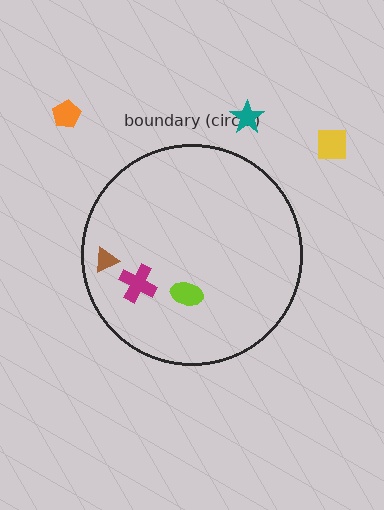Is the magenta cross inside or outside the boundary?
Inside.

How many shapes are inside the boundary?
3 inside, 3 outside.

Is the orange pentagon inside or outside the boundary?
Outside.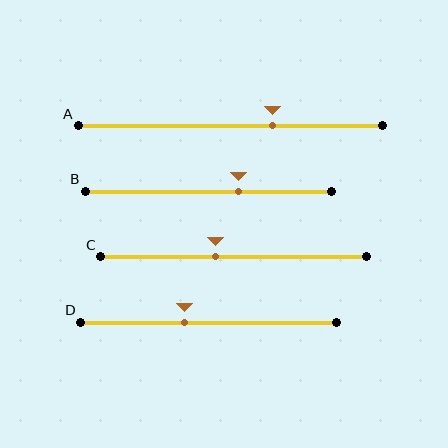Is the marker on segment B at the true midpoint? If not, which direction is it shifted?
No, the marker on segment B is shifted to the right by about 12% of the segment length.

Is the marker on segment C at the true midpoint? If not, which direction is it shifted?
No, the marker on segment C is shifted to the left by about 7% of the segment length.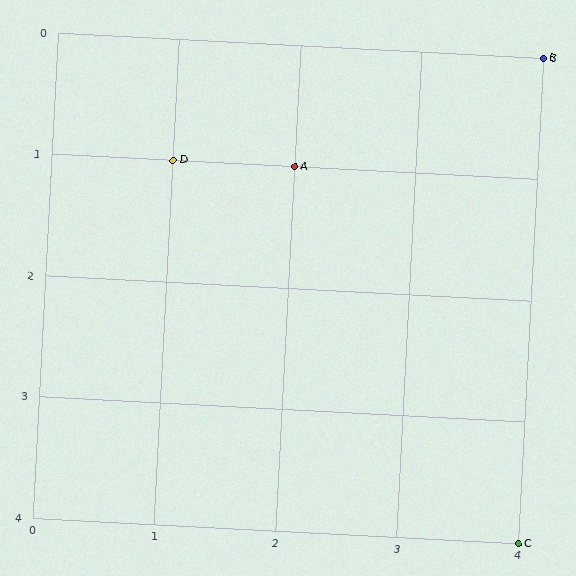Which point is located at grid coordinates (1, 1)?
Point D is at (1, 1).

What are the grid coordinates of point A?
Point A is at grid coordinates (2, 1).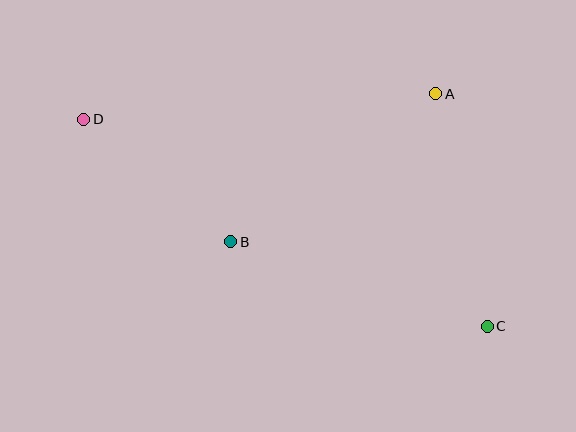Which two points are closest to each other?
Points B and D are closest to each other.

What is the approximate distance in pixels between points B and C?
The distance between B and C is approximately 270 pixels.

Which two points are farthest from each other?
Points C and D are farthest from each other.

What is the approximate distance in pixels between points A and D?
The distance between A and D is approximately 353 pixels.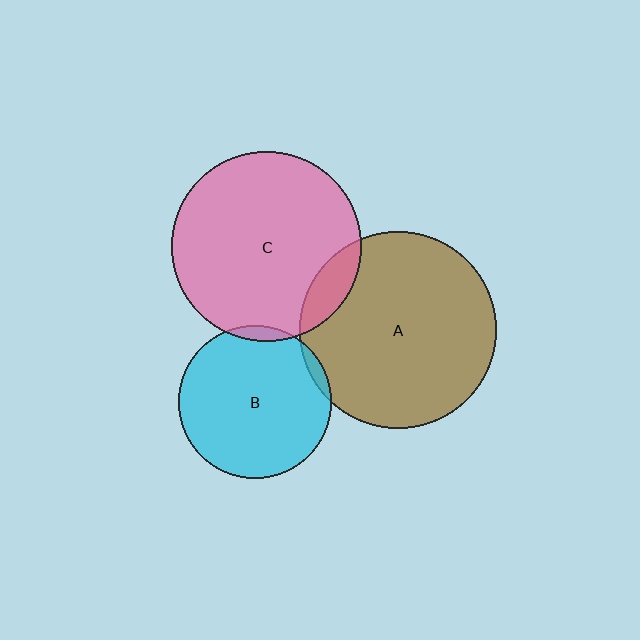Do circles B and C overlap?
Yes.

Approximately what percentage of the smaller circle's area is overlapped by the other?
Approximately 5%.